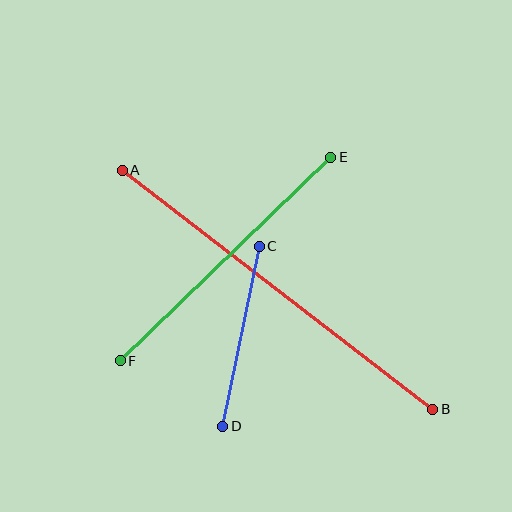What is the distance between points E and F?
The distance is approximately 293 pixels.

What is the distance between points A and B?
The distance is approximately 392 pixels.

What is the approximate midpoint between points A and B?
The midpoint is at approximately (278, 290) pixels.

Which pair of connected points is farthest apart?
Points A and B are farthest apart.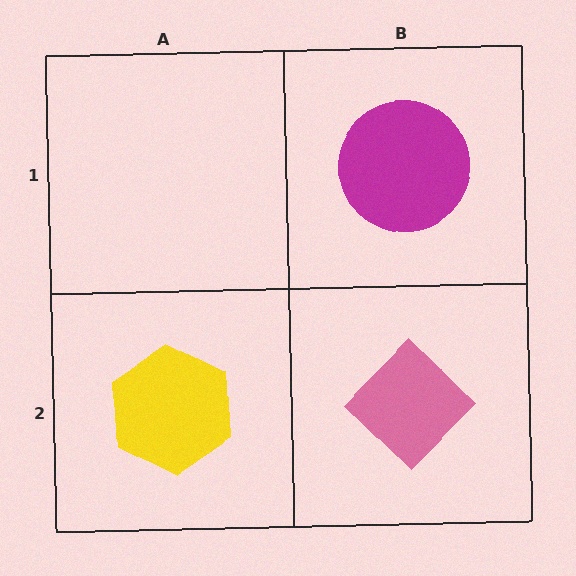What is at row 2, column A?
A yellow hexagon.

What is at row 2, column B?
A pink diamond.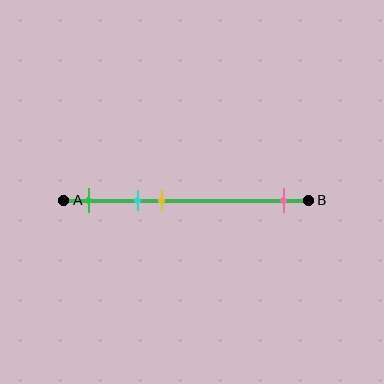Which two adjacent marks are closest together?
The cyan and yellow marks are the closest adjacent pair.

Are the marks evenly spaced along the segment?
No, the marks are not evenly spaced.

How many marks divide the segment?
There are 4 marks dividing the segment.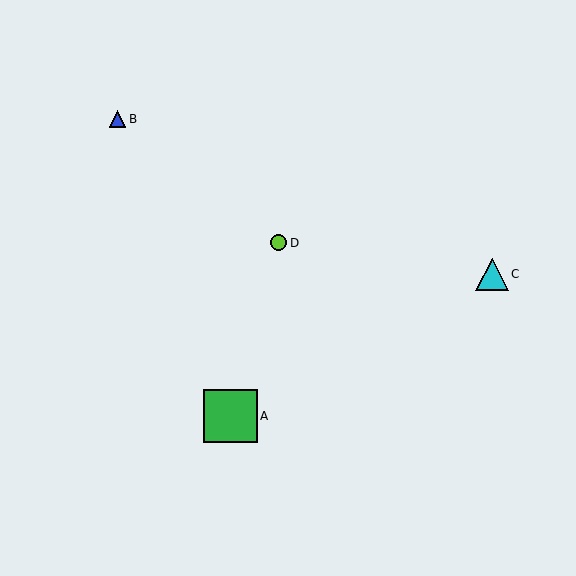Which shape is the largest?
The green square (labeled A) is the largest.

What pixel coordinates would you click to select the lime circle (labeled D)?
Click at (279, 243) to select the lime circle D.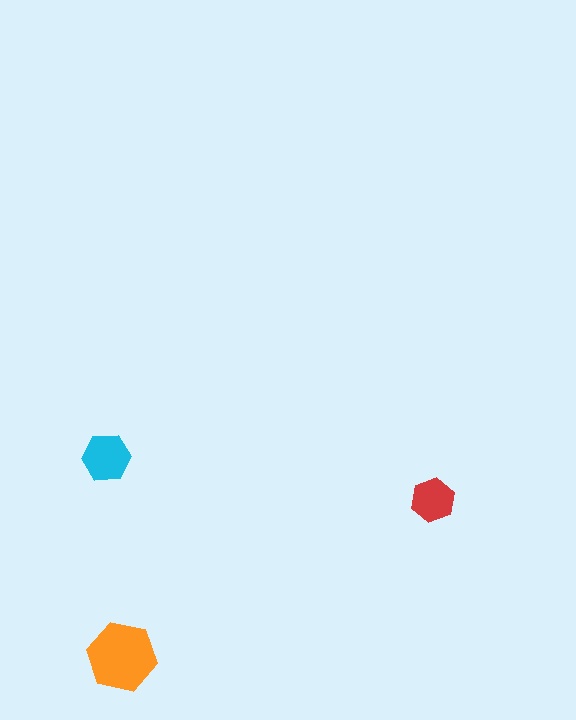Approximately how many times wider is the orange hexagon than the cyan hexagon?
About 1.5 times wider.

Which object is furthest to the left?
The cyan hexagon is leftmost.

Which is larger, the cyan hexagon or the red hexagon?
The cyan one.